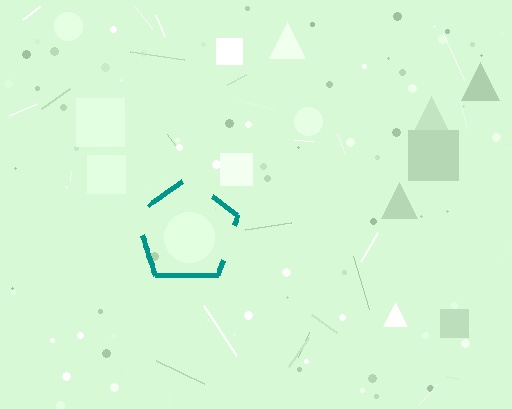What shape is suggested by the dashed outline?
The dashed outline suggests a pentagon.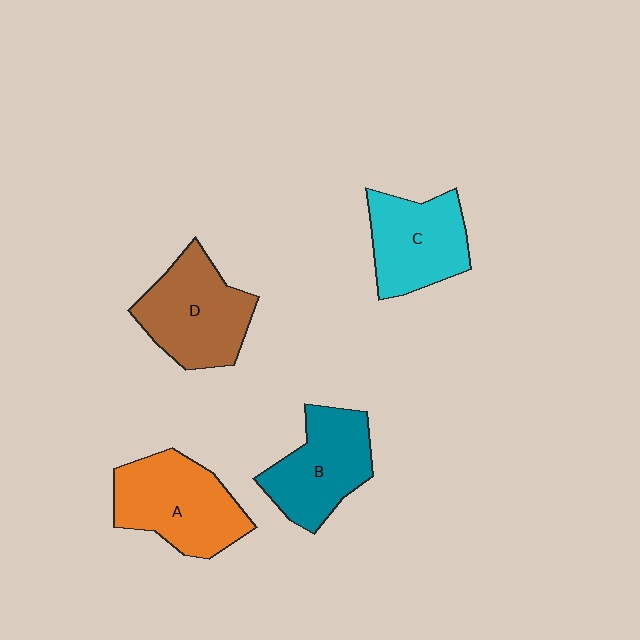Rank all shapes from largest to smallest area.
From largest to smallest: A (orange), D (brown), B (teal), C (cyan).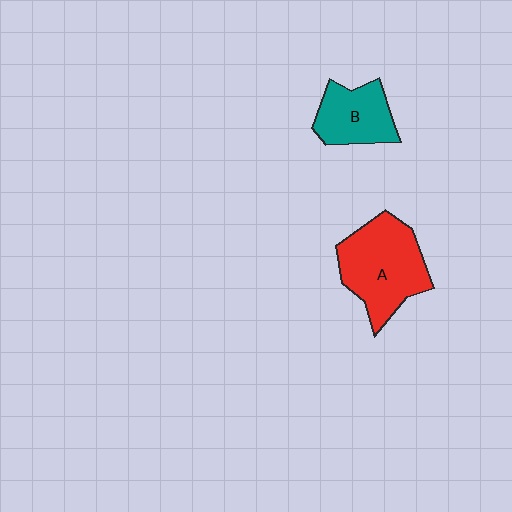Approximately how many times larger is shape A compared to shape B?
Approximately 1.6 times.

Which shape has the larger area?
Shape A (red).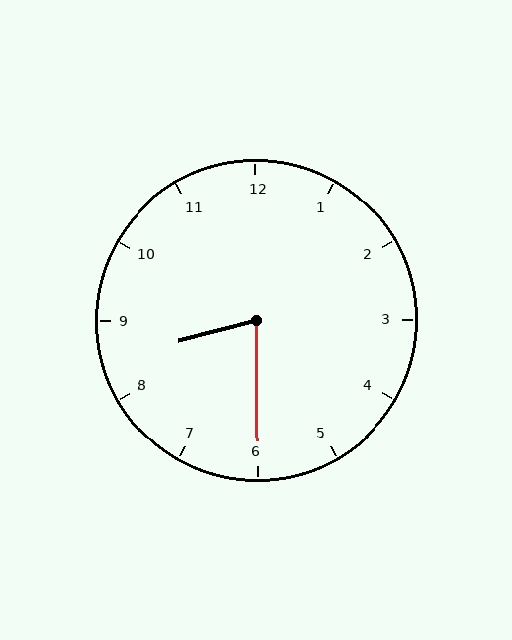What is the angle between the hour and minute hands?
Approximately 75 degrees.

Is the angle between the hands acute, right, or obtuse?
It is acute.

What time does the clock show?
8:30.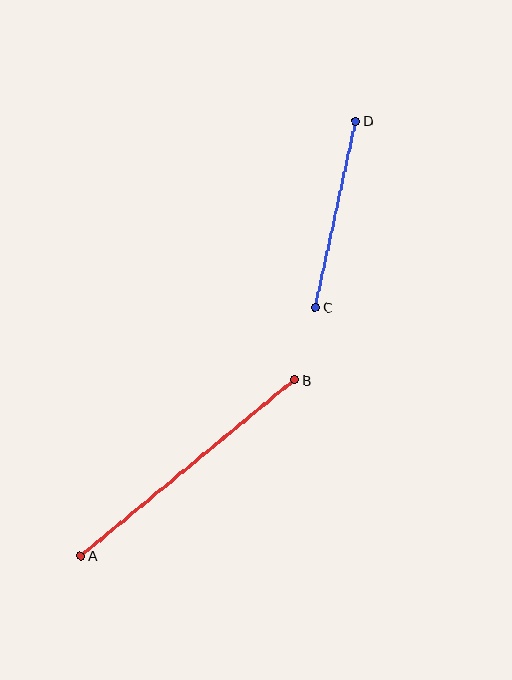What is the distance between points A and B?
The distance is approximately 277 pixels.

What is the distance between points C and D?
The distance is approximately 190 pixels.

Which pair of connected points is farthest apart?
Points A and B are farthest apart.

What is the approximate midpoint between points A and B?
The midpoint is at approximately (188, 468) pixels.